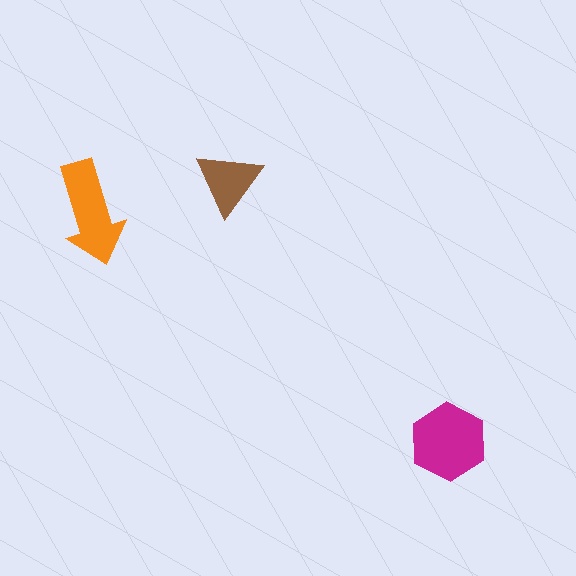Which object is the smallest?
The brown triangle.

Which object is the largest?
The magenta hexagon.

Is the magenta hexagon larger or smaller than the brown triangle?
Larger.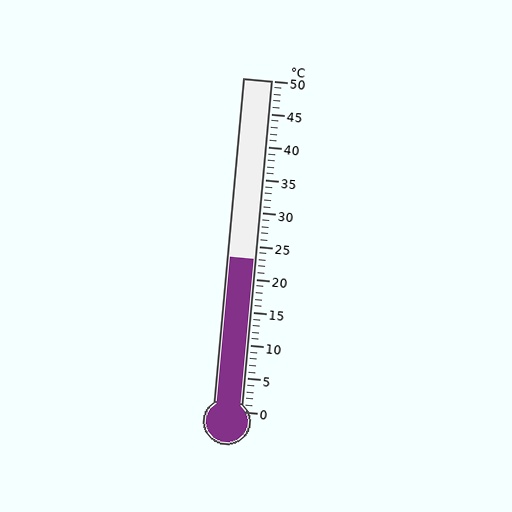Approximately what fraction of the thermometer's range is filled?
The thermometer is filled to approximately 45% of its range.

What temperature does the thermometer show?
The thermometer shows approximately 23°C.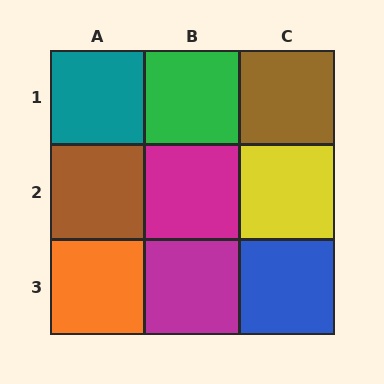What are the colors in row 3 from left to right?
Orange, magenta, blue.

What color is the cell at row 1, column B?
Green.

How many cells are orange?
1 cell is orange.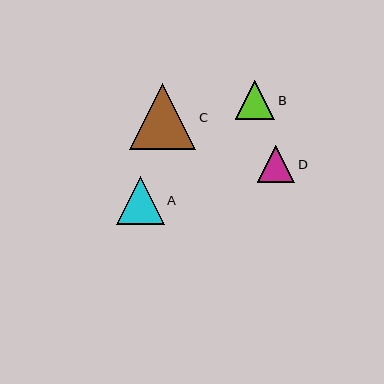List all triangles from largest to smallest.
From largest to smallest: C, A, B, D.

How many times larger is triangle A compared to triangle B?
Triangle A is approximately 1.2 times the size of triangle B.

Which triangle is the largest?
Triangle C is the largest with a size of approximately 66 pixels.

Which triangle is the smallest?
Triangle D is the smallest with a size of approximately 37 pixels.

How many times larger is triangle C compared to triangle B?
Triangle C is approximately 1.7 times the size of triangle B.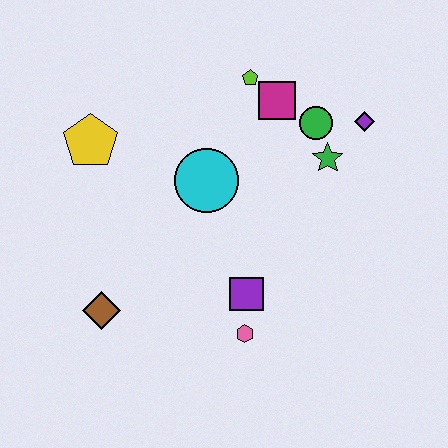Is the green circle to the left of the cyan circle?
No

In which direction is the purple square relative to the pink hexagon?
The purple square is above the pink hexagon.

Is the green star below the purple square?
No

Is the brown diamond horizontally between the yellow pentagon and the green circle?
Yes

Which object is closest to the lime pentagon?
The magenta square is closest to the lime pentagon.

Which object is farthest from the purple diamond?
The brown diamond is farthest from the purple diamond.